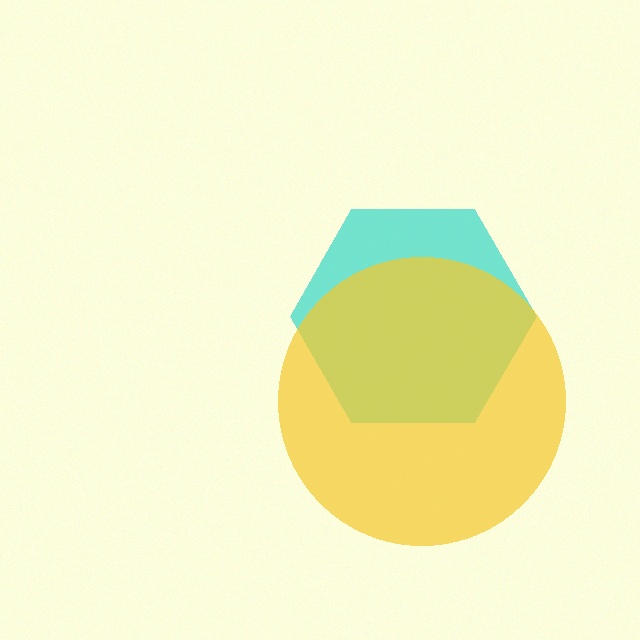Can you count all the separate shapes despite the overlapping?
Yes, there are 2 separate shapes.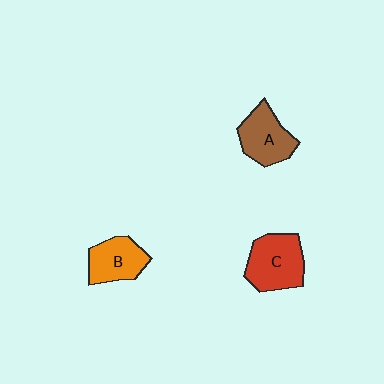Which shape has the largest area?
Shape C (red).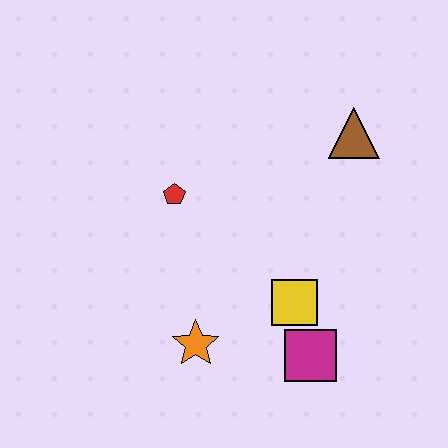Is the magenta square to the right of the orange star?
Yes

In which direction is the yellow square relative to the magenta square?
The yellow square is above the magenta square.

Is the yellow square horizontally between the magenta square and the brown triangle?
No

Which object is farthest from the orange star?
The brown triangle is farthest from the orange star.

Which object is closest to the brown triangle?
The yellow square is closest to the brown triangle.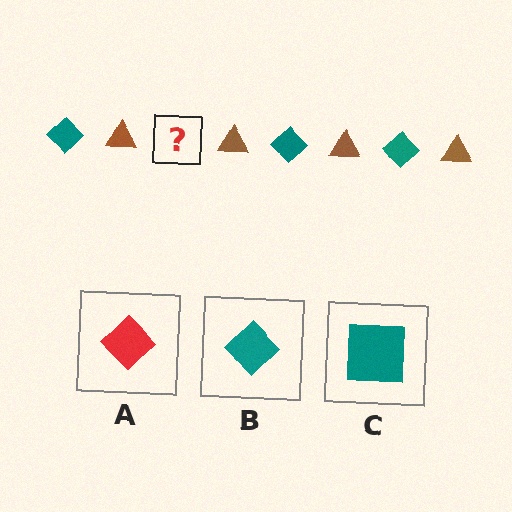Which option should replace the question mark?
Option B.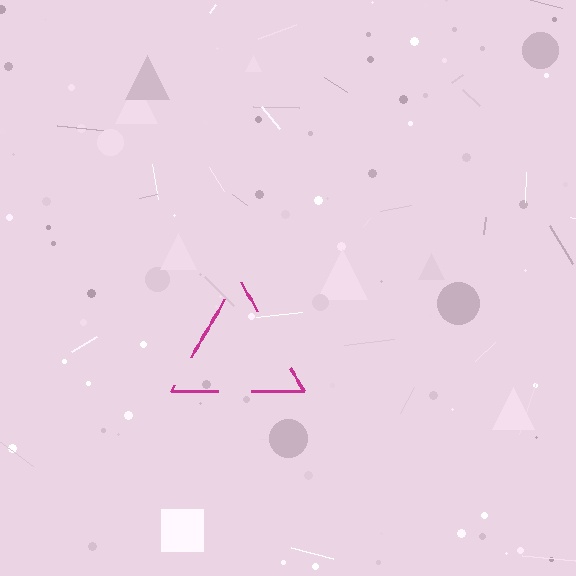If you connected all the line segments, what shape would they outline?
They would outline a triangle.